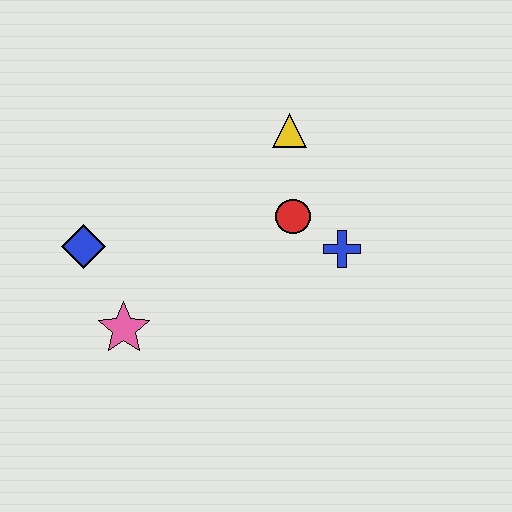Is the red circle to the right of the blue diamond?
Yes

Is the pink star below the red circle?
Yes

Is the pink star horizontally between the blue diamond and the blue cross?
Yes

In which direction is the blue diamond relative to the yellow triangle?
The blue diamond is to the left of the yellow triangle.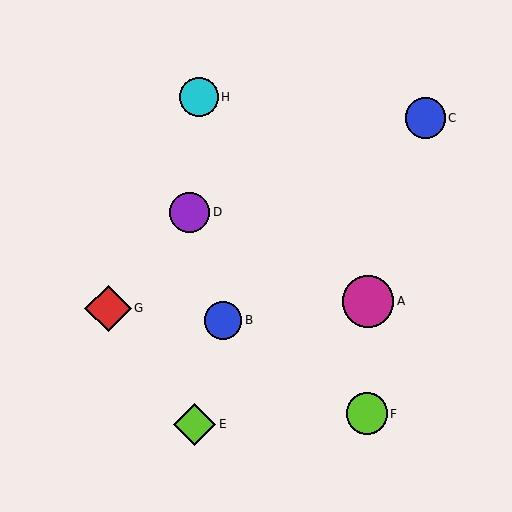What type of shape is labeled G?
Shape G is a red diamond.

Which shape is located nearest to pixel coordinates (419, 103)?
The blue circle (labeled C) at (425, 118) is nearest to that location.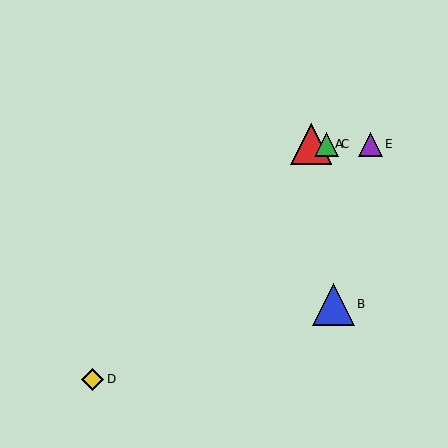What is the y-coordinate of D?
Object D is at y≈379.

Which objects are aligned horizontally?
Objects A, C, E are aligned horizontally.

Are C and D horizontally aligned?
No, C is at y≈144 and D is at y≈379.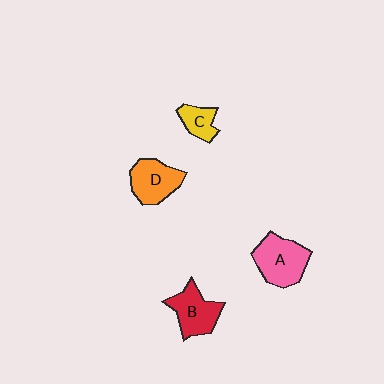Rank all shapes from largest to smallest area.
From largest to smallest: A (pink), B (red), D (orange), C (yellow).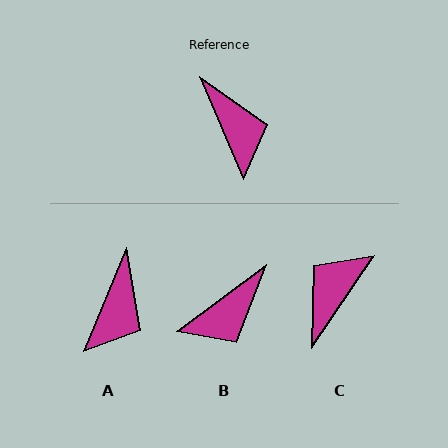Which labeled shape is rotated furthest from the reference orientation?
C, about 123 degrees away.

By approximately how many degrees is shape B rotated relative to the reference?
Approximately 77 degrees clockwise.